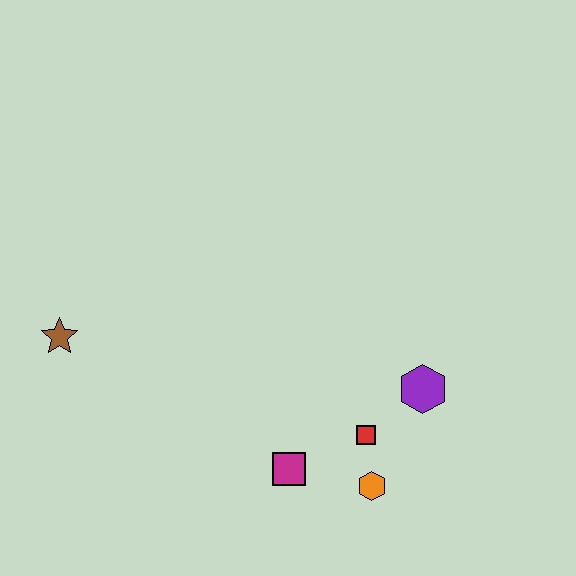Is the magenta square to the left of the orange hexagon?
Yes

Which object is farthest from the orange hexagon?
The brown star is farthest from the orange hexagon.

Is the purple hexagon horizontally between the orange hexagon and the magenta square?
No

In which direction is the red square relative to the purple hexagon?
The red square is to the left of the purple hexagon.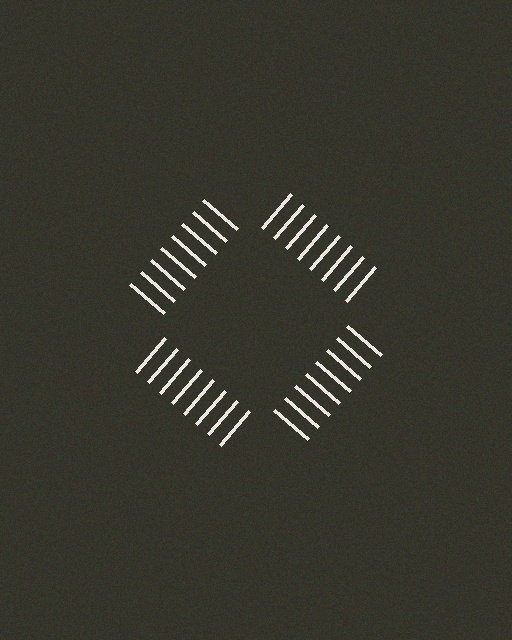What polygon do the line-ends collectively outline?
An illusory square — the line segments terminate on its edges but no continuous stroke is drawn.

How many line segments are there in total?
32 — 8 along each of the 4 edges.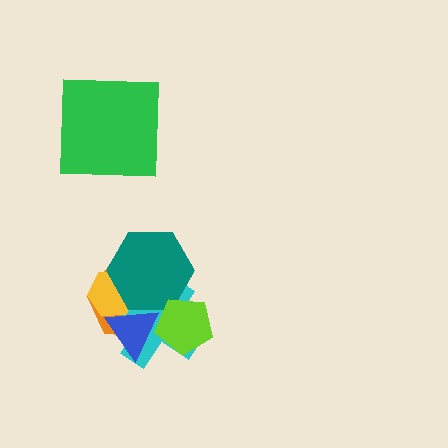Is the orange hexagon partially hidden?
Yes, it is partially covered by another shape.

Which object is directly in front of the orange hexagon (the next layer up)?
The cyan cross is directly in front of the orange hexagon.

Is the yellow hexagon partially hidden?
Yes, it is partially covered by another shape.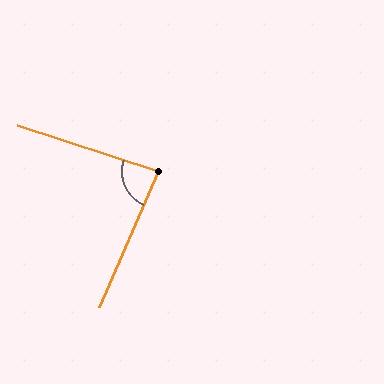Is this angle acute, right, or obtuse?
It is acute.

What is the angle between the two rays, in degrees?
Approximately 85 degrees.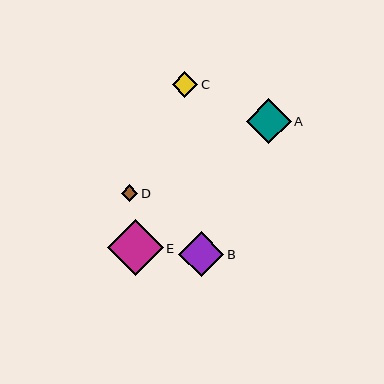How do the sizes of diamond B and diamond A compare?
Diamond B and diamond A are approximately the same size.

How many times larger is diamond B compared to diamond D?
Diamond B is approximately 2.7 times the size of diamond D.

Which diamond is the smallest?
Diamond D is the smallest with a size of approximately 17 pixels.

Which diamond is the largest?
Diamond E is the largest with a size of approximately 56 pixels.